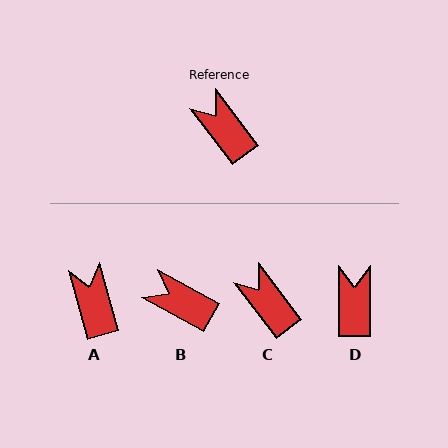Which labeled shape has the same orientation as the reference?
C.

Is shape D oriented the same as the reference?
No, it is off by about 38 degrees.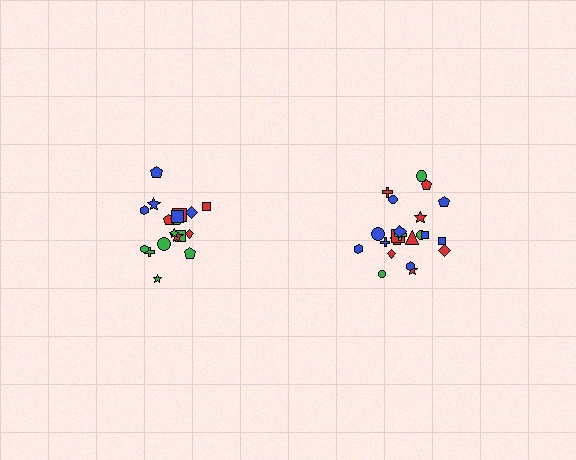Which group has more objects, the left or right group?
The right group.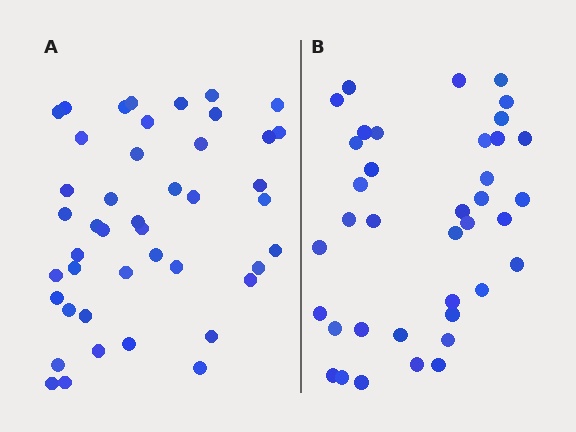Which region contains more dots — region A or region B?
Region A (the left region) has more dots.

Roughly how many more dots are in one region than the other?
Region A has about 6 more dots than region B.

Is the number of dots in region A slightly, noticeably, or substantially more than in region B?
Region A has only slightly more — the two regions are fairly close. The ratio is roughly 1.2 to 1.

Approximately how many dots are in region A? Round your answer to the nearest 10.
About 40 dots. (The exact count is 44, which rounds to 40.)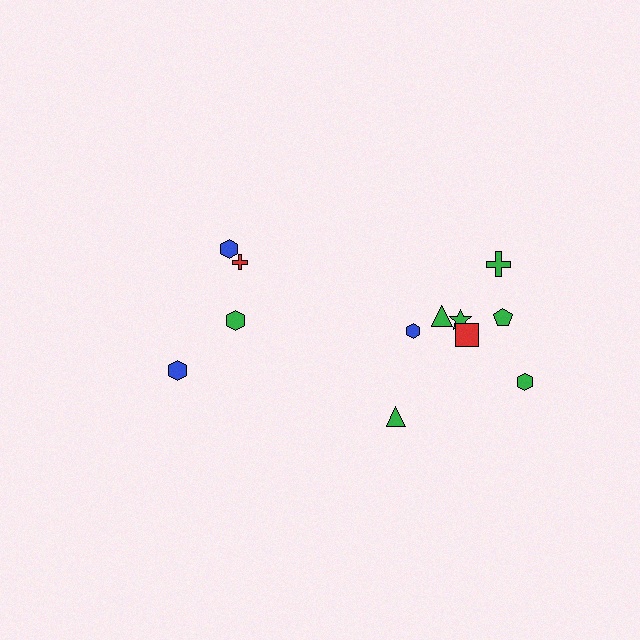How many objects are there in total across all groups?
There are 12 objects.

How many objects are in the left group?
There are 4 objects.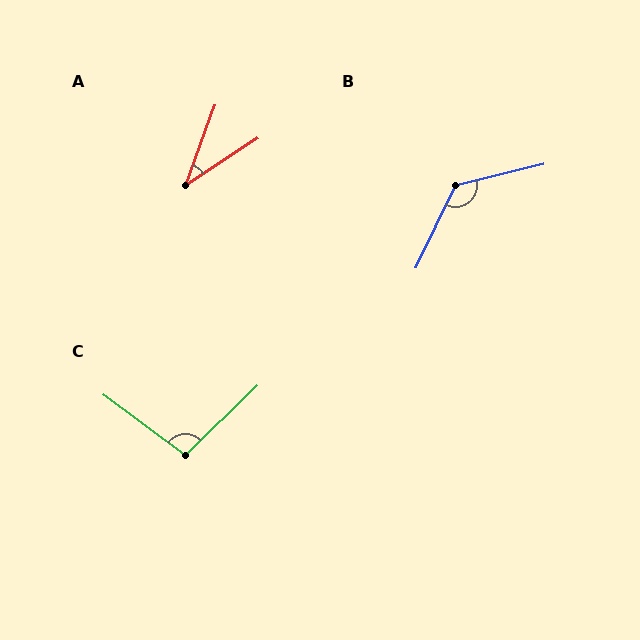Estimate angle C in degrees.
Approximately 99 degrees.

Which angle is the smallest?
A, at approximately 37 degrees.